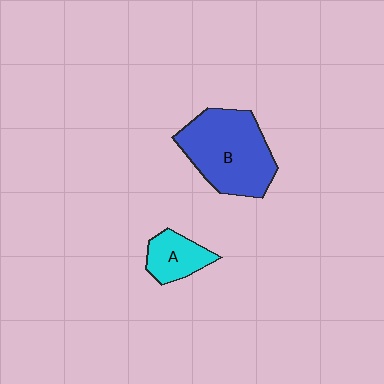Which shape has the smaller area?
Shape A (cyan).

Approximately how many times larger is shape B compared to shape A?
Approximately 2.5 times.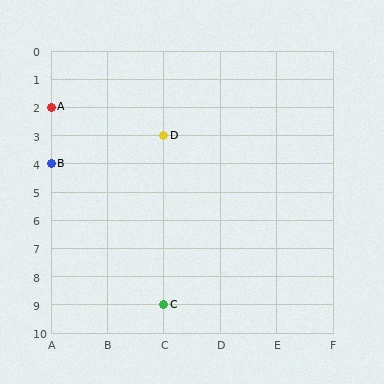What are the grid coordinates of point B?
Point B is at grid coordinates (A, 4).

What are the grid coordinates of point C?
Point C is at grid coordinates (C, 9).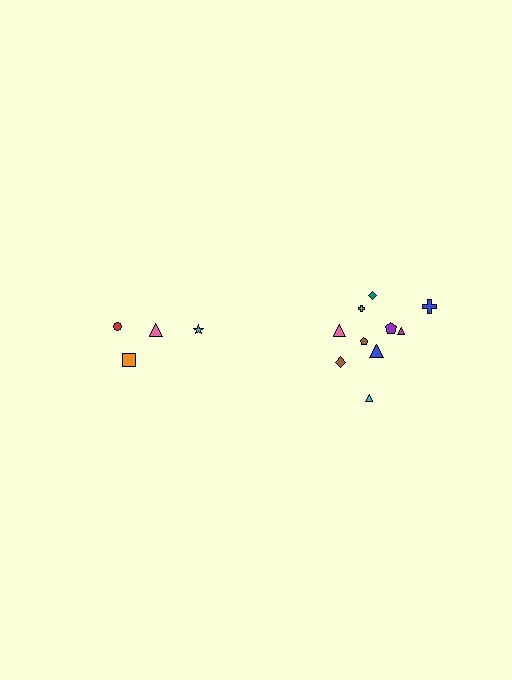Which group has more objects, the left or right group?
The right group.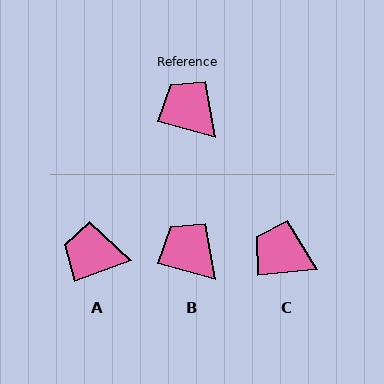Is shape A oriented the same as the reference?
No, it is off by about 37 degrees.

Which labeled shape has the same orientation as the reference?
B.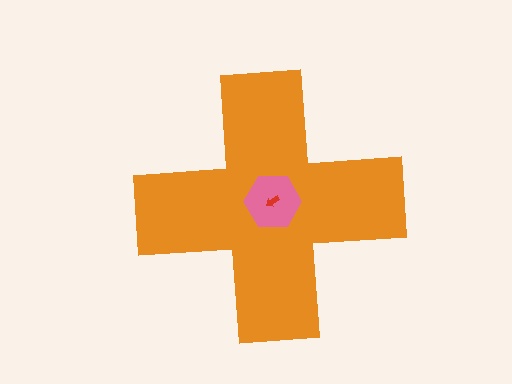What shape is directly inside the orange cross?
The pink hexagon.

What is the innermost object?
The red arrow.